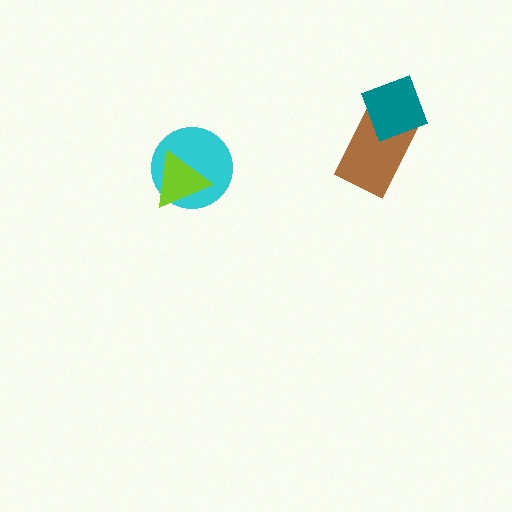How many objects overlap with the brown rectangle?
1 object overlaps with the brown rectangle.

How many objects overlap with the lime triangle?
1 object overlaps with the lime triangle.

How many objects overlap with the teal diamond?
1 object overlaps with the teal diamond.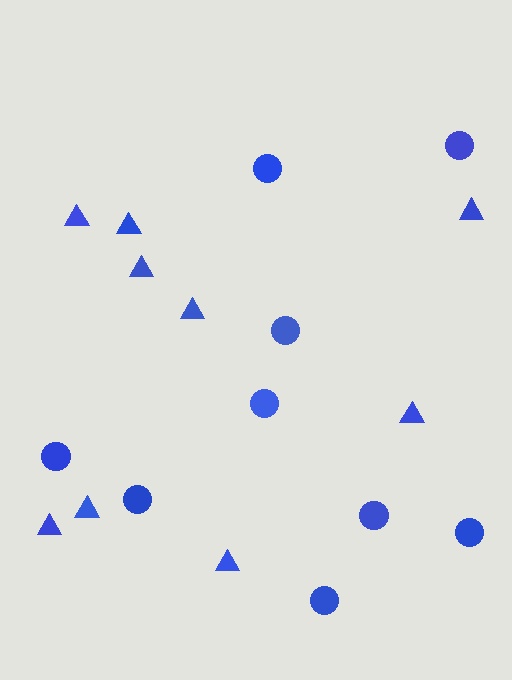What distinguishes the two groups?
There are 2 groups: one group of triangles (9) and one group of circles (9).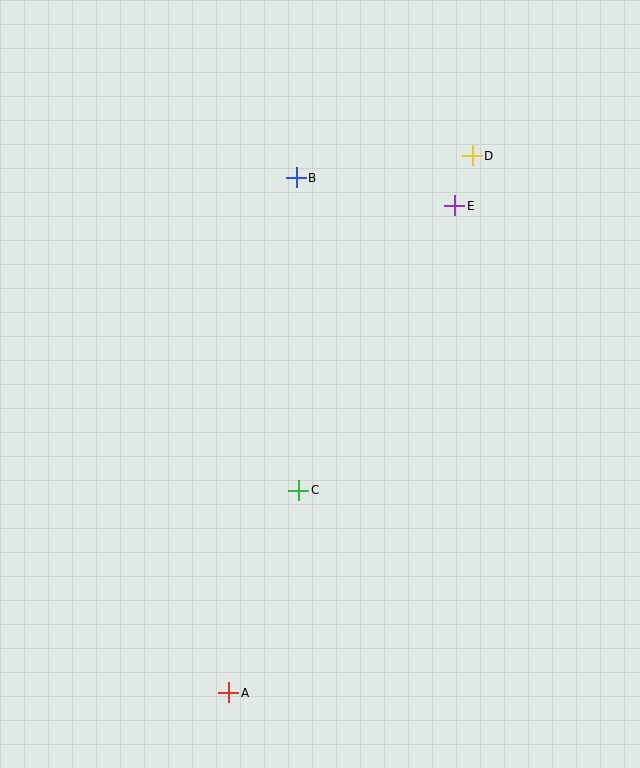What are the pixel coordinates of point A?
Point A is at (229, 693).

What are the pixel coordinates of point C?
Point C is at (299, 490).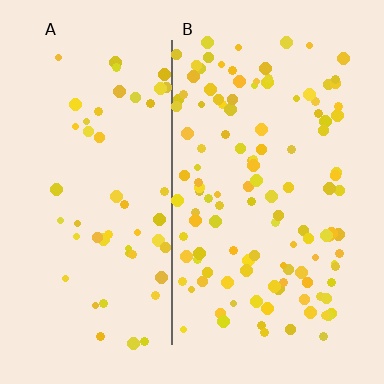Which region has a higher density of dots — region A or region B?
B (the right).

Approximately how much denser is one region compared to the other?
Approximately 2.3× — region B over region A.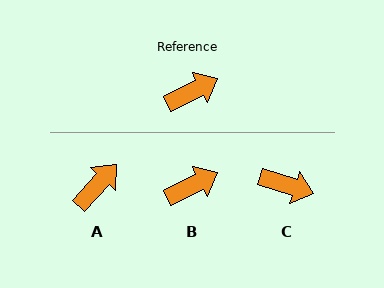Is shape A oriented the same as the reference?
No, it is off by about 22 degrees.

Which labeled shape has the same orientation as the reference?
B.